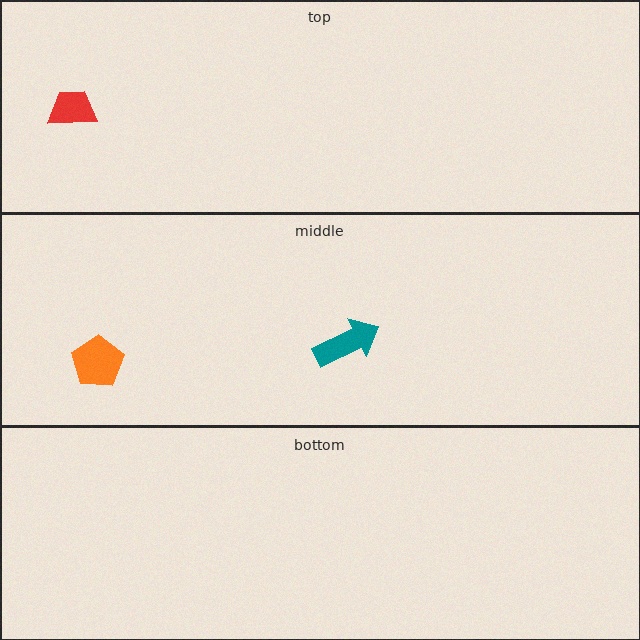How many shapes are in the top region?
1.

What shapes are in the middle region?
The teal arrow, the orange pentagon.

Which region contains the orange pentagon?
The middle region.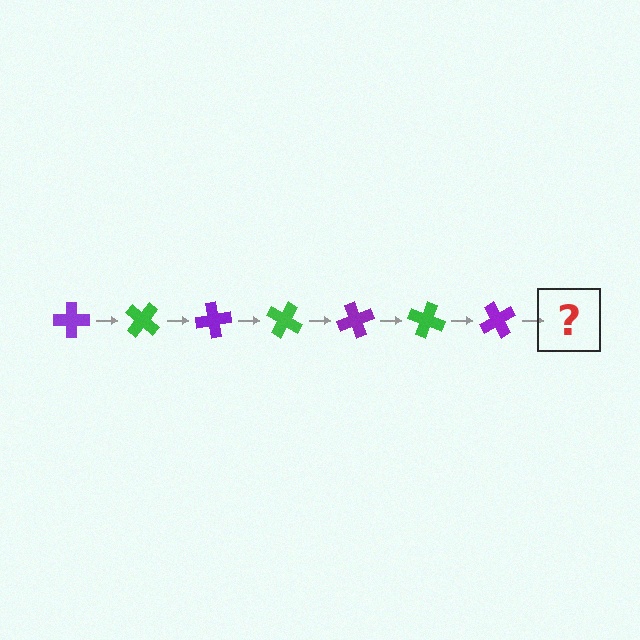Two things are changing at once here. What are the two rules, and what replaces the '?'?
The two rules are that it rotates 40 degrees each step and the color cycles through purple and green. The '?' should be a green cross, rotated 280 degrees from the start.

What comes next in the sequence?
The next element should be a green cross, rotated 280 degrees from the start.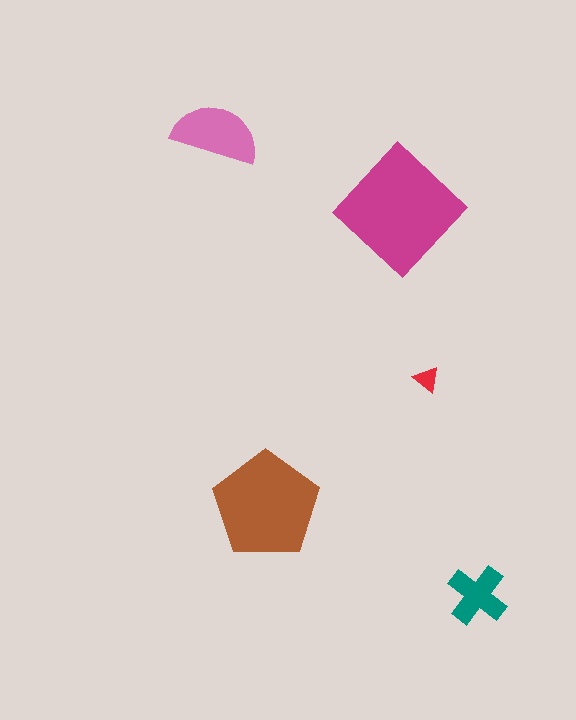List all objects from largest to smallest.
The magenta diamond, the brown pentagon, the pink semicircle, the teal cross, the red triangle.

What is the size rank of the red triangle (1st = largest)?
5th.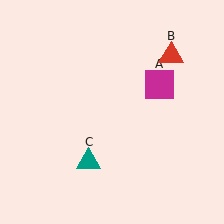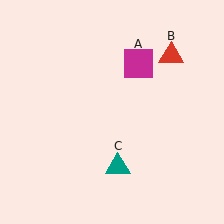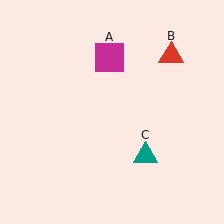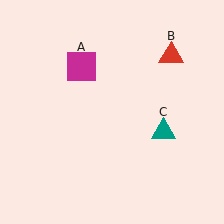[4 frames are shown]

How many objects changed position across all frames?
2 objects changed position: magenta square (object A), teal triangle (object C).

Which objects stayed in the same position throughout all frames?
Red triangle (object B) remained stationary.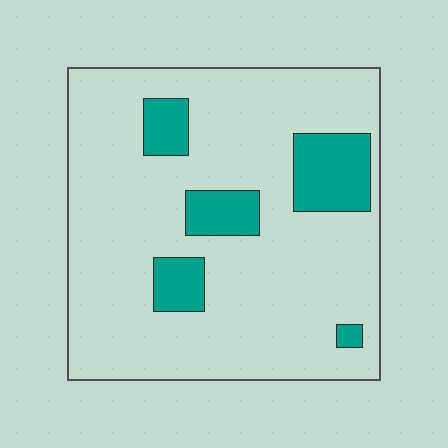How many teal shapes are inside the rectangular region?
5.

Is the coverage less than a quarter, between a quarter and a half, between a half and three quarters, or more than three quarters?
Less than a quarter.